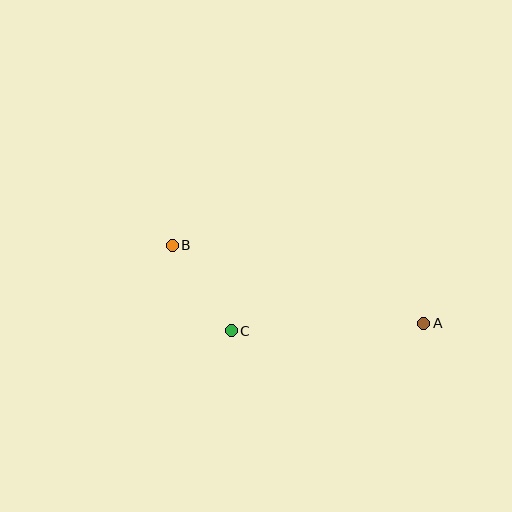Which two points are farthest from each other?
Points A and B are farthest from each other.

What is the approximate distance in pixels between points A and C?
The distance between A and C is approximately 193 pixels.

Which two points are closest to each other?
Points B and C are closest to each other.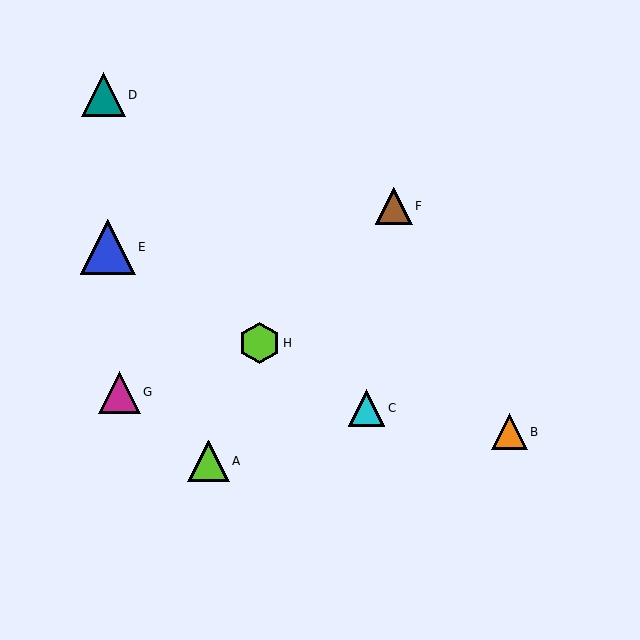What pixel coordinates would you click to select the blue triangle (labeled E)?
Click at (108, 247) to select the blue triangle E.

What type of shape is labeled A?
Shape A is a lime triangle.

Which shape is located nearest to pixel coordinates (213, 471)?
The lime triangle (labeled A) at (209, 461) is nearest to that location.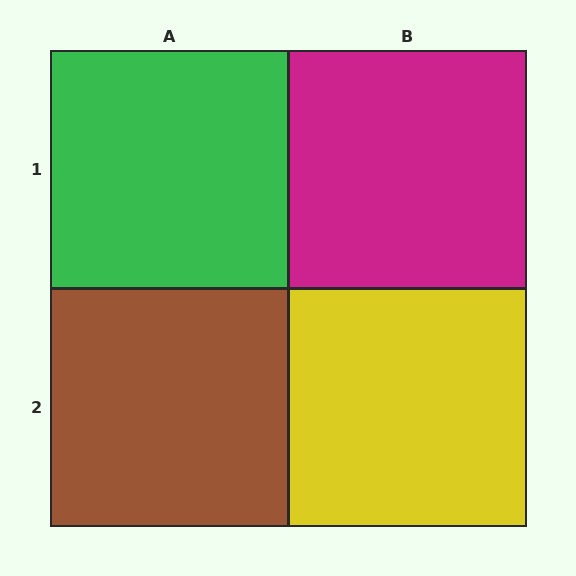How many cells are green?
1 cell is green.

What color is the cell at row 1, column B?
Magenta.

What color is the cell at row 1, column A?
Green.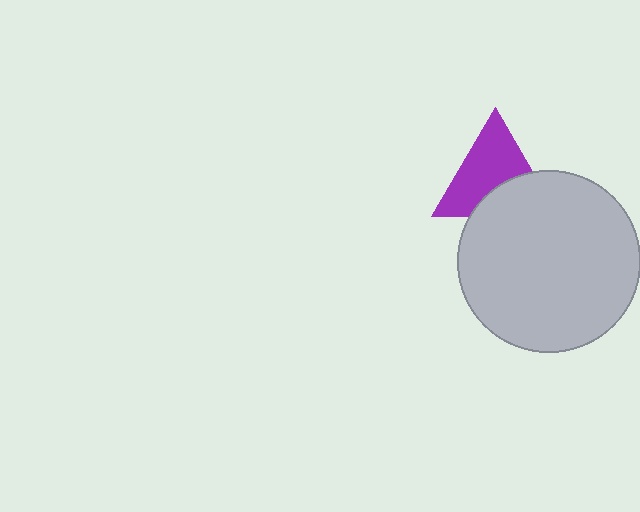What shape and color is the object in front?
The object in front is a light gray circle.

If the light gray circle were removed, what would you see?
You would see the complete purple triangle.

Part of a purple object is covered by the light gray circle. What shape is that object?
It is a triangle.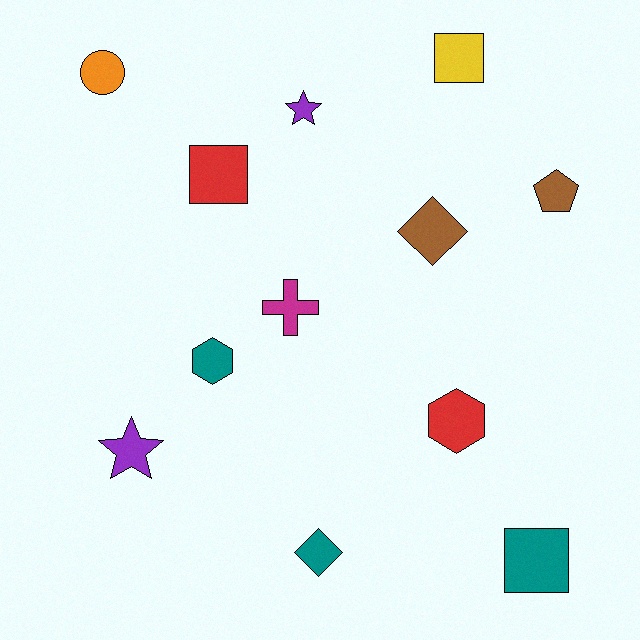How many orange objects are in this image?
There is 1 orange object.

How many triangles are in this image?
There are no triangles.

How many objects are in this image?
There are 12 objects.